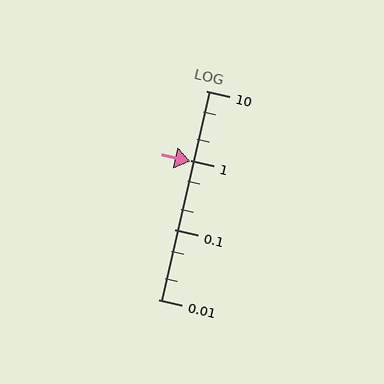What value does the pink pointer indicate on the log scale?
The pointer indicates approximately 0.95.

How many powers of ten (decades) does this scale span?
The scale spans 3 decades, from 0.01 to 10.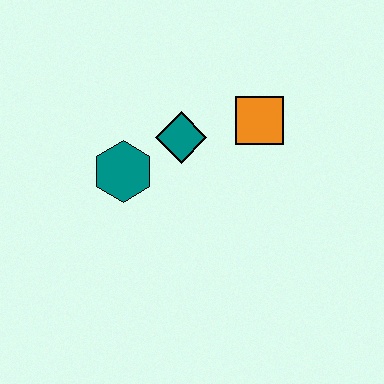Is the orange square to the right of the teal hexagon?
Yes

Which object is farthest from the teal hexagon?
The orange square is farthest from the teal hexagon.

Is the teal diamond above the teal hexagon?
Yes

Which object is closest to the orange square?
The teal diamond is closest to the orange square.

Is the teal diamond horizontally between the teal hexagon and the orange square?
Yes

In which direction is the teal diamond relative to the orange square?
The teal diamond is to the left of the orange square.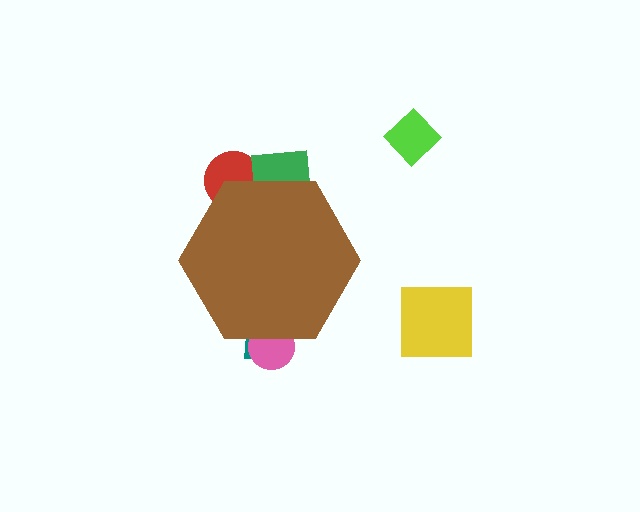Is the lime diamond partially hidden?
No, the lime diamond is fully visible.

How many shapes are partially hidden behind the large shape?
4 shapes are partially hidden.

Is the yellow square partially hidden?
No, the yellow square is fully visible.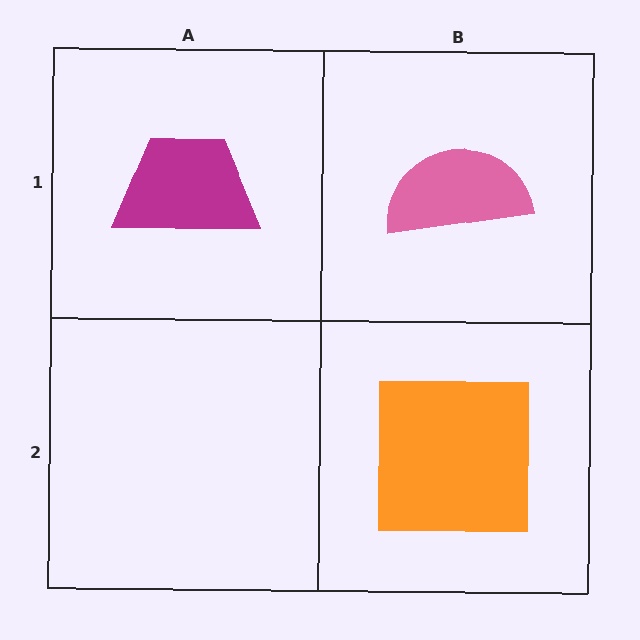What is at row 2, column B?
An orange square.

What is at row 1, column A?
A magenta trapezoid.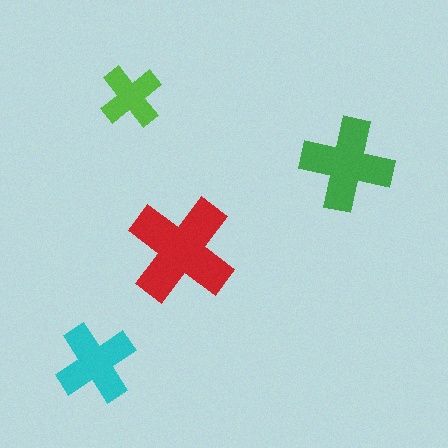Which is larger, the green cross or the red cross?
The red one.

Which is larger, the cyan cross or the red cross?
The red one.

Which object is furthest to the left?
The cyan cross is leftmost.